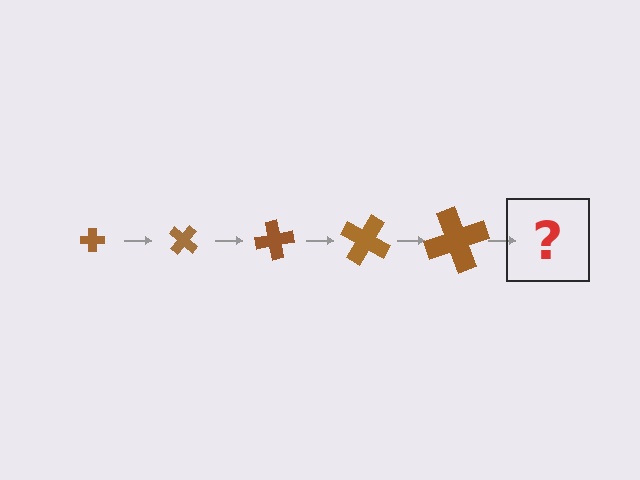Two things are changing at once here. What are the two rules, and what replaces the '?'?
The two rules are that the cross grows larger each step and it rotates 40 degrees each step. The '?' should be a cross, larger than the previous one and rotated 200 degrees from the start.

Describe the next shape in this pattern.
It should be a cross, larger than the previous one and rotated 200 degrees from the start.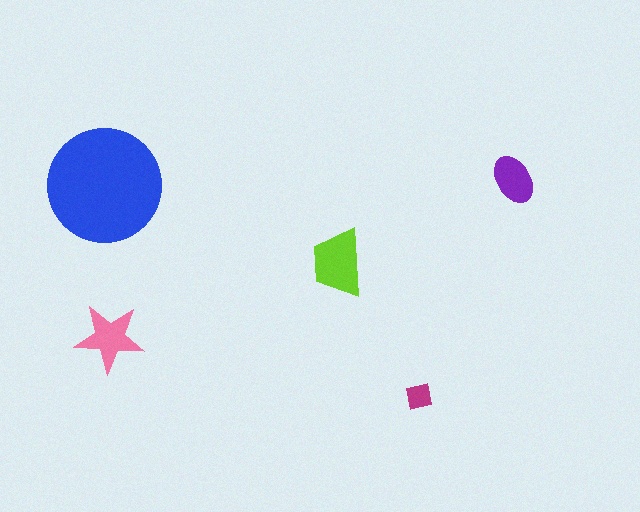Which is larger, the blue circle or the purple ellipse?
The blue circle.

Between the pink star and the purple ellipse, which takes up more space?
The pink star.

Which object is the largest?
The blue circle.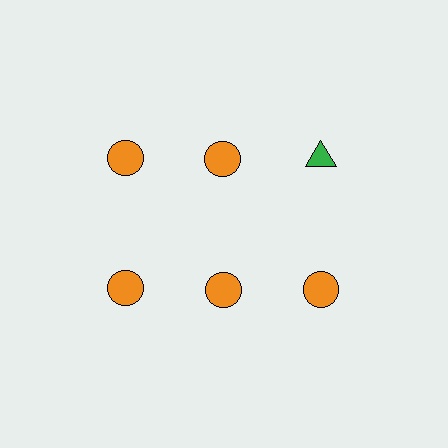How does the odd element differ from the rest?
It differs in both color (green instead of orange) and shape (triangle instead of circle).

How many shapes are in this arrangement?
There are 6 shapes arranged in a grid pattern.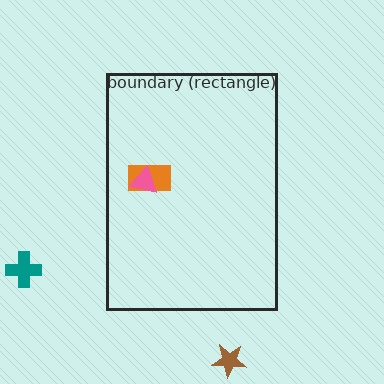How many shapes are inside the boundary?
2 inside, 2 outside.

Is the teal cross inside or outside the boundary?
Outside.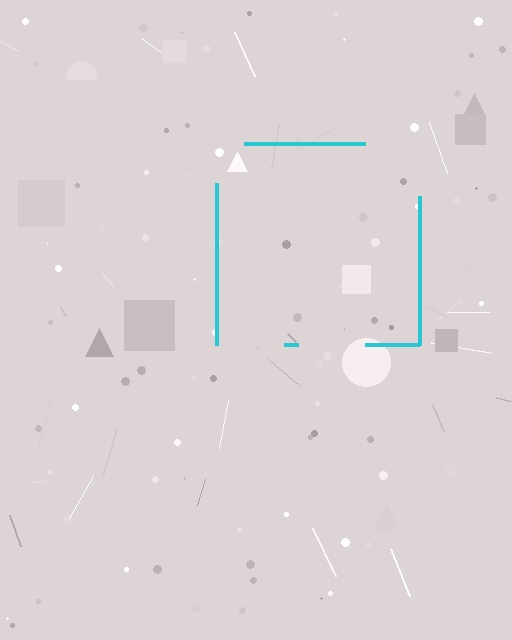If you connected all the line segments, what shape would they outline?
They would outline a square.